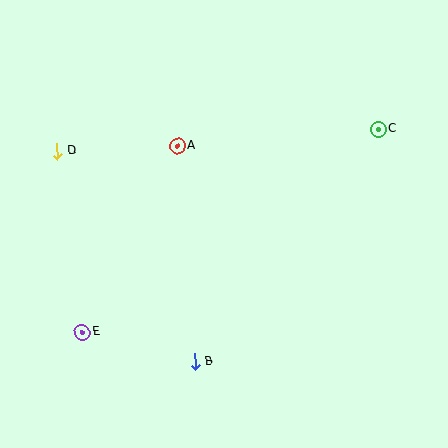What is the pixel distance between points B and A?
The distance between B and A is 216 pixels.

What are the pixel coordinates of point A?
Point A is at (177, 146).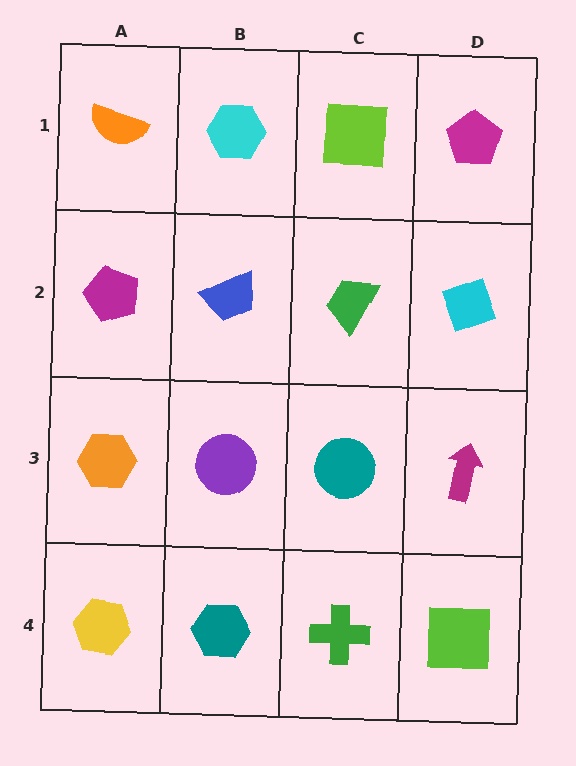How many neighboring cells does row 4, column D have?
2.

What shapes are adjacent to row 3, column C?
A green trapezoid (row 2, column C), a green cross (row 4, column C), a purple circle (row 3, column B), a magenta arrow (row 3, column D).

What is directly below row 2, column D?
A magenta arrow.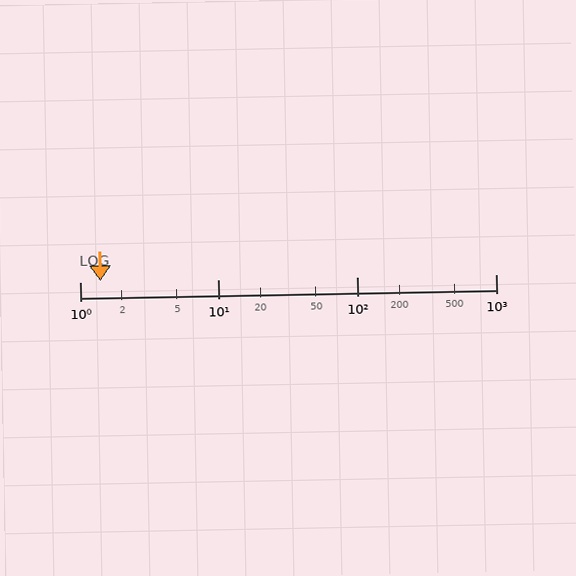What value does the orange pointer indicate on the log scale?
The pointer indicates approximately 1.4.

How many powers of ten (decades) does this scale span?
The scale spans 3 decades, from 1 to 1000.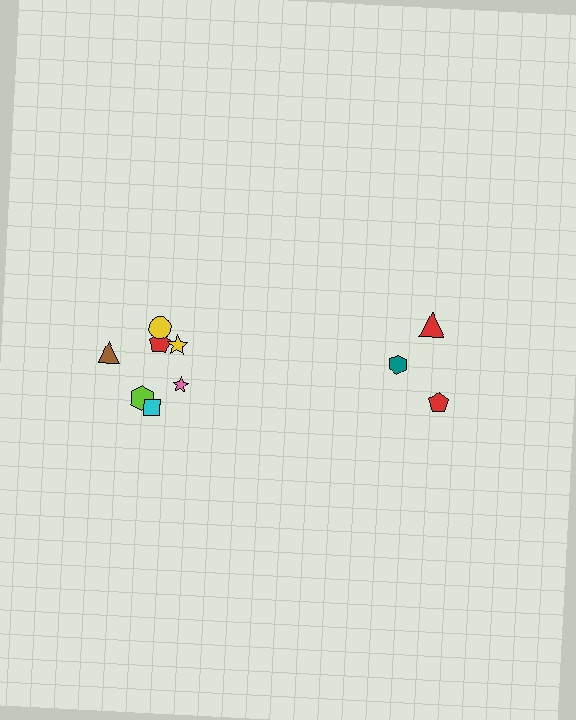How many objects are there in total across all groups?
There are 10 objects.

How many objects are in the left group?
There are 7 objects.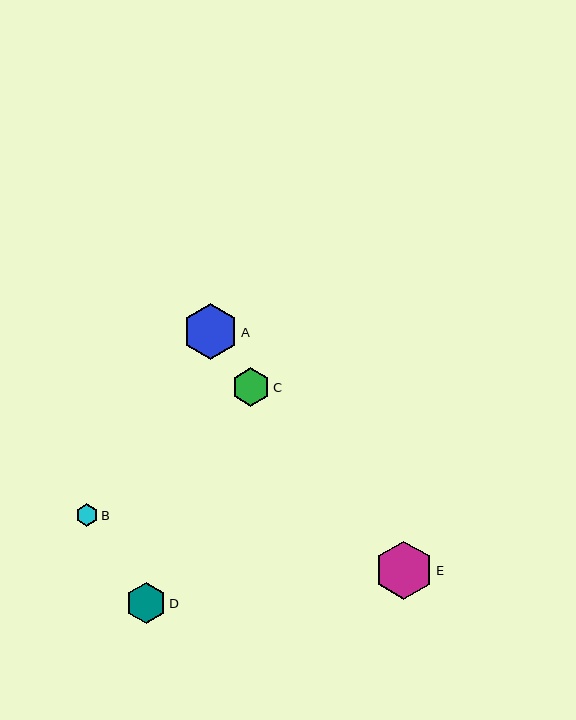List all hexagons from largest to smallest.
From largest to smallest: E, A, D, C, B.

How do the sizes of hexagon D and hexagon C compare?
Hexagon D and hexagon C are approximately the same size.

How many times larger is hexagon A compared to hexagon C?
Hexagon A is approximately 1.5 times the size of hexagon C.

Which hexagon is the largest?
Hexagon E is the largest with a size of approximately 58 pixels.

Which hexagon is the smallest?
Hexagon B is the smallest with a size of approximately 23 pixels.